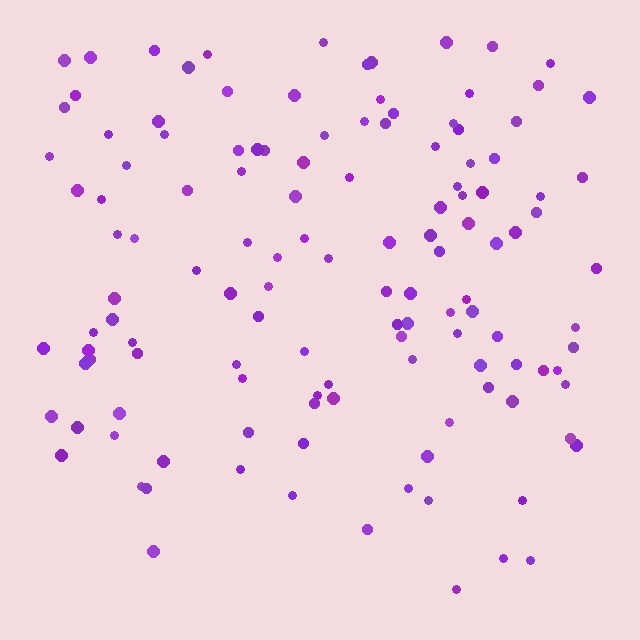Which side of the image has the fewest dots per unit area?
The bottom.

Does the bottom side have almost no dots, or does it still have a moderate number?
Still a moderate number, just noticeably fewer than the top.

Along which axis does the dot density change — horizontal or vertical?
Vertical.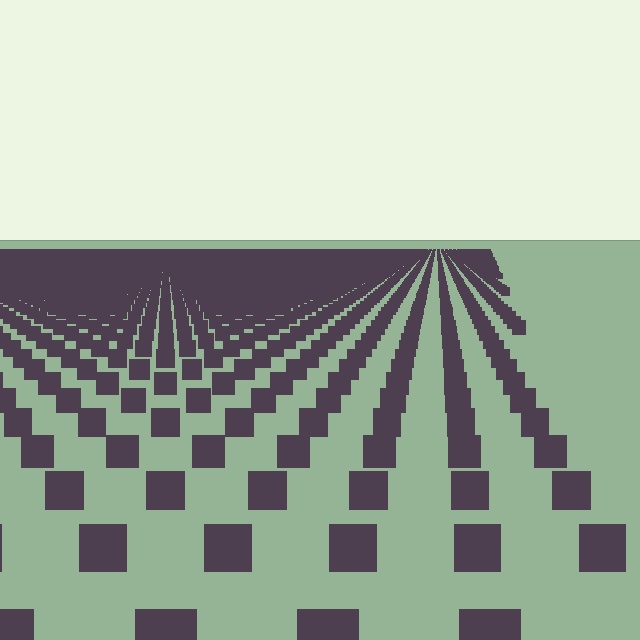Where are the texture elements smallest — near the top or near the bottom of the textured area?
Near the top.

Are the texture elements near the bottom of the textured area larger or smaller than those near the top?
Larger. Near the bottom, elements are closer to the viewer and appear at a bigger on-screen size.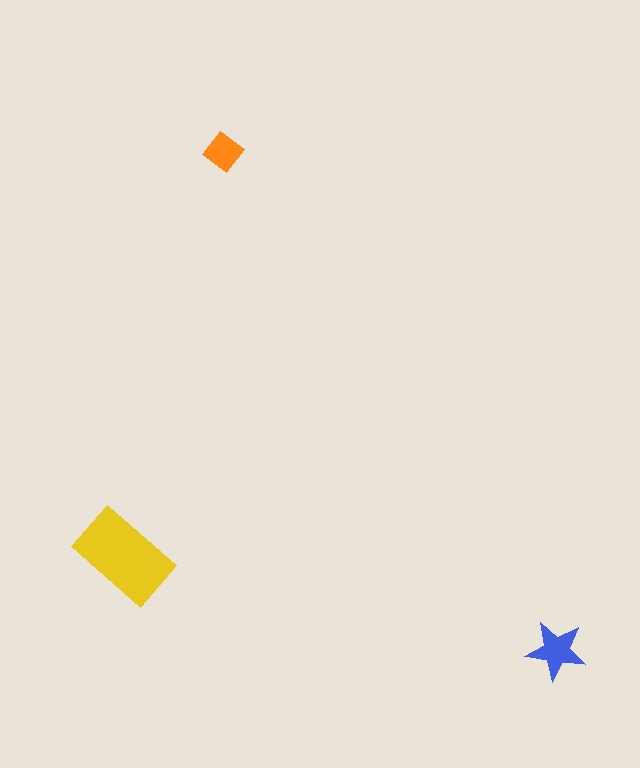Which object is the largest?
The yellow rectangle.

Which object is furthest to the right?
The blue star is rightmost.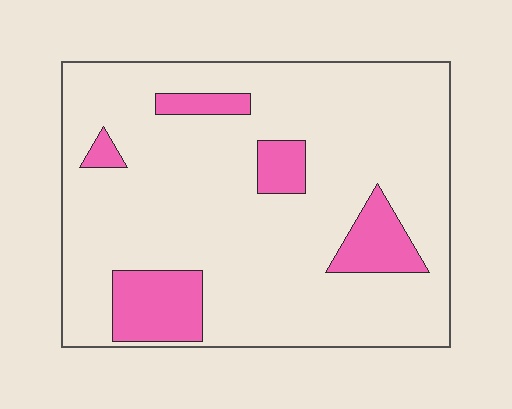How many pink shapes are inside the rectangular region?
5.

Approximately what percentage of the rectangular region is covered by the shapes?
Approximately 15%.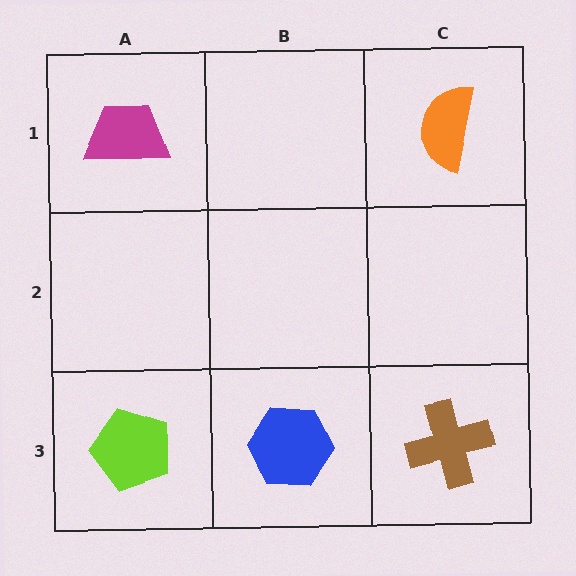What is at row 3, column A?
A lime pentagon.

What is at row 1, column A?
A magenta trapezoid.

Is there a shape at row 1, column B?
No, that cell is empty.